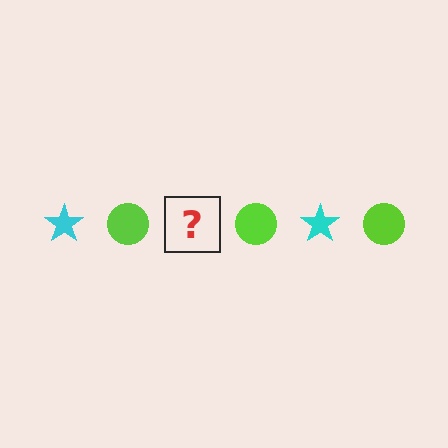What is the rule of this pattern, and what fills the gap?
The rule is that the pattern alternates between cyan star and lime circle. The gap should be filled with a cyan star.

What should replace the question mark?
The question mark should be replaced with a cyan star.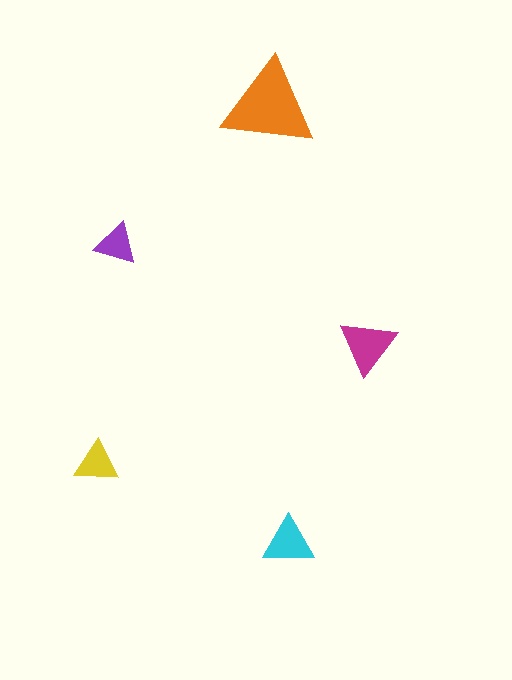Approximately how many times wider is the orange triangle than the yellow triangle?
About 2 times wider.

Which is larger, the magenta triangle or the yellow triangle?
The magenta one.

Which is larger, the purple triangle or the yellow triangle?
The yellow one.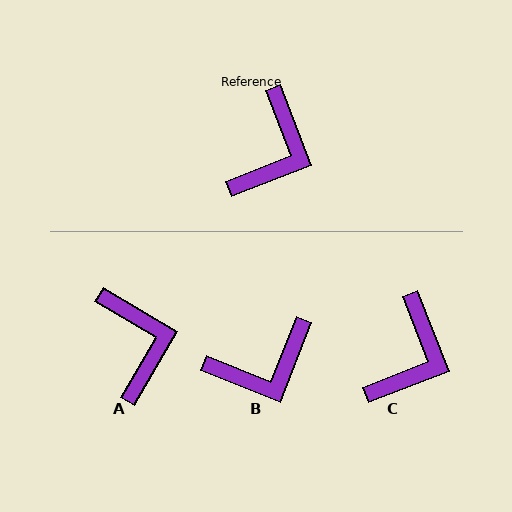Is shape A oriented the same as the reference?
No, it is off by about 38 degrees.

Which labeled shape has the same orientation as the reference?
C.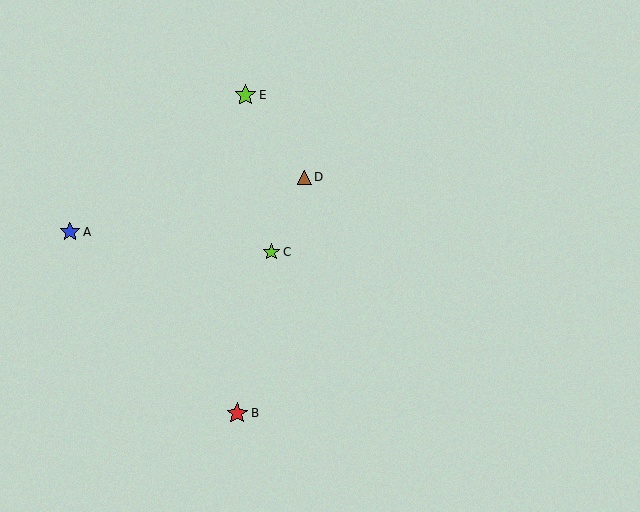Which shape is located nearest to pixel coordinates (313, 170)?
The brown triangle (labeled D) at (304, 177) is nearest to that location.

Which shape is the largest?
The lime star (labeled E) is the largest.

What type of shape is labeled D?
Shape D is a brown triangle.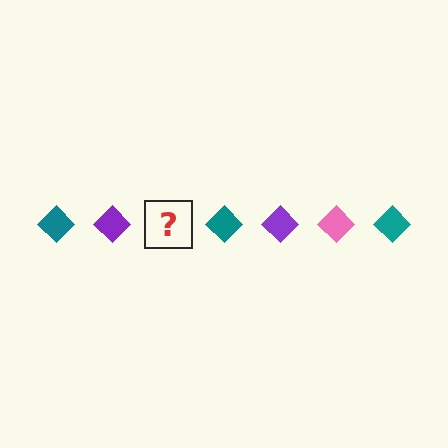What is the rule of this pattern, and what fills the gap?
The rule is that the pattern cycles through teal, purple, pink diamonds. The gap should be filled with a pink diamond.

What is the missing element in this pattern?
The missing element is a pink diamond.